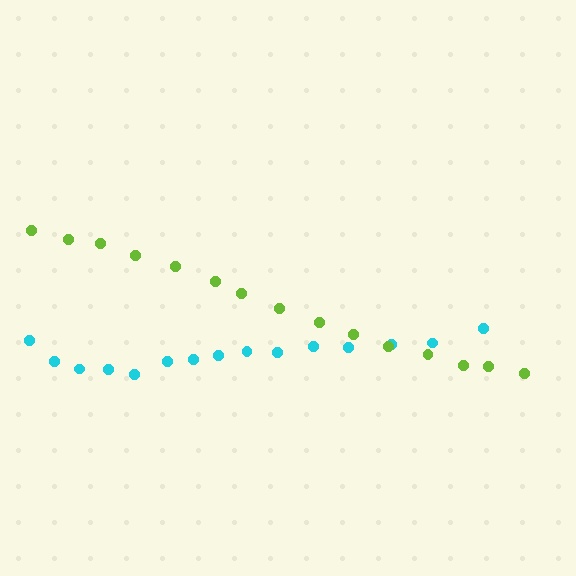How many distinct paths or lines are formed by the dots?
There are 2 distinct paths.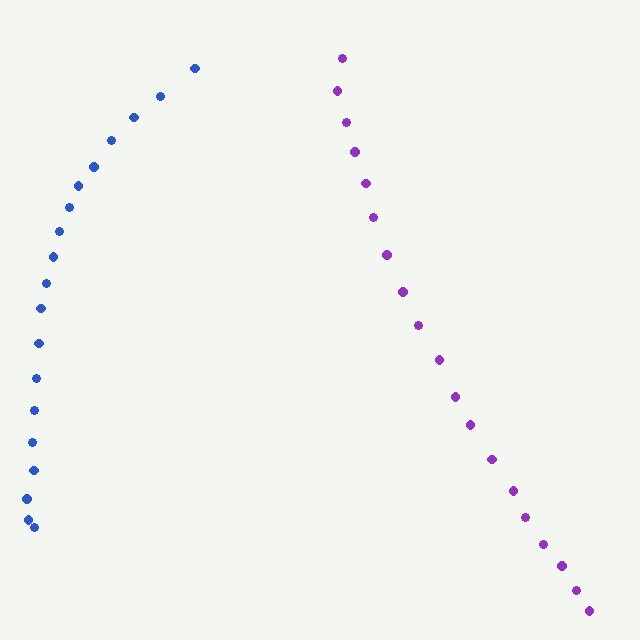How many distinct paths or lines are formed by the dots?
There are 2 distinct paths.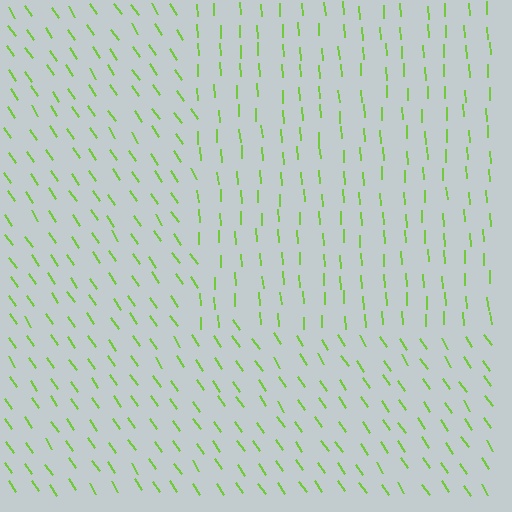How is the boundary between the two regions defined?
The boundary is defined purely by a change in line orientation (approximately 30 degrees difference). All lines are the same color and thickness.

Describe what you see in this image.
The image is filled with small lime line segments. A rectangle region in the image has lines oriented differently from the surrounding lines, creating a visible texture boundary.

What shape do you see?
I see a rectangle.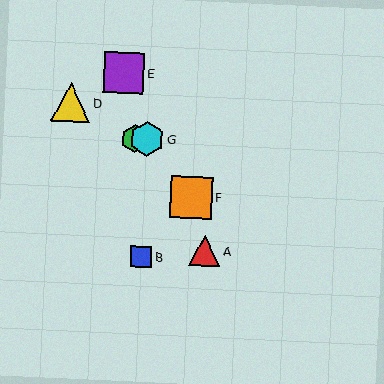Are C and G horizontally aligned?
Yes, both are at y≈139.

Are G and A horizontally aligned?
No, G is at y≈139 and A is at y≈251.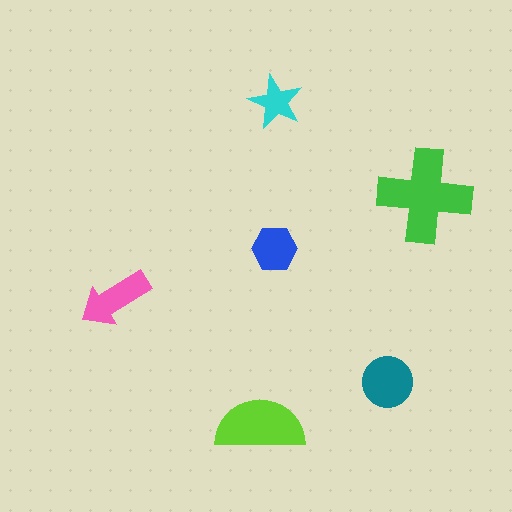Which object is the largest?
The green cross.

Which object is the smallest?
The cyan star.